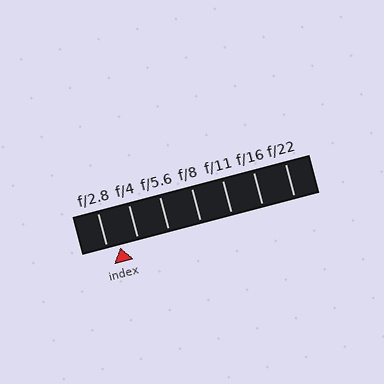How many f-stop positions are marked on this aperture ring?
There are 7 f-stop positions marked.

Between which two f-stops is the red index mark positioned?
The index mark is between f/2.8 and f/4.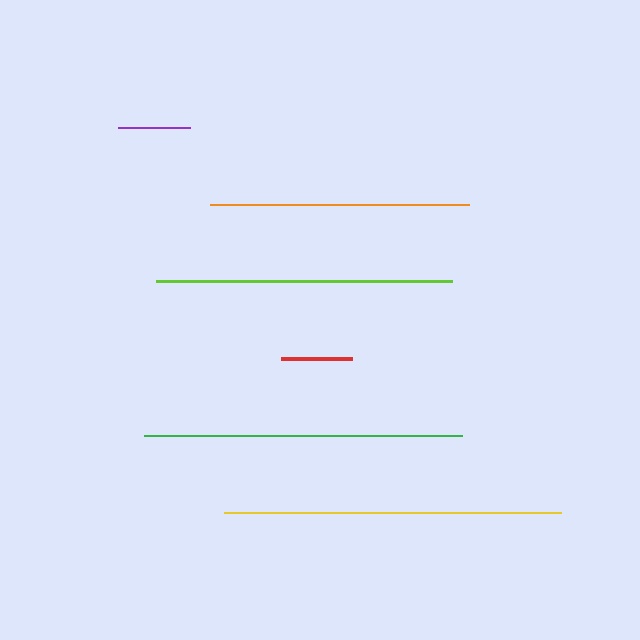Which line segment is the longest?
The yellow line is the longest at approximately 337 pixels.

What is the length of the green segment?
The green segment is approximately 318 pixels long.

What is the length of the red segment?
The red segment is approximately 71 pixels long.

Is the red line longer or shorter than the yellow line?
The yellow line is longer than the red line.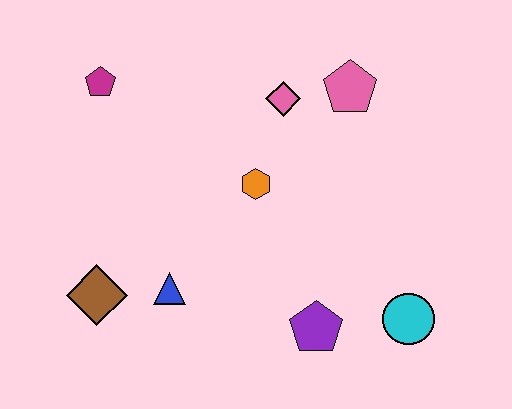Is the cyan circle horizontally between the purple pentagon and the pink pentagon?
No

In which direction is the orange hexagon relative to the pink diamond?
The orange hexagon is below the pink diamond.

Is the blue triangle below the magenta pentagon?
Yes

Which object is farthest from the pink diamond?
The brown diamond is farthest from the pink diamond.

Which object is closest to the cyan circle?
The purple pentagon is closest to the cyan circle.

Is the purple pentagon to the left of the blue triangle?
No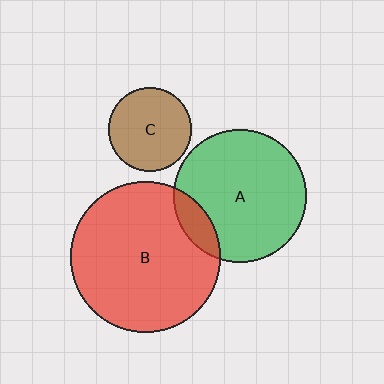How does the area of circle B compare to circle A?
Approximately 1.3 times.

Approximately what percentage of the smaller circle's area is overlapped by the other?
Approximately 10%.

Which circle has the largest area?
Circle B (red).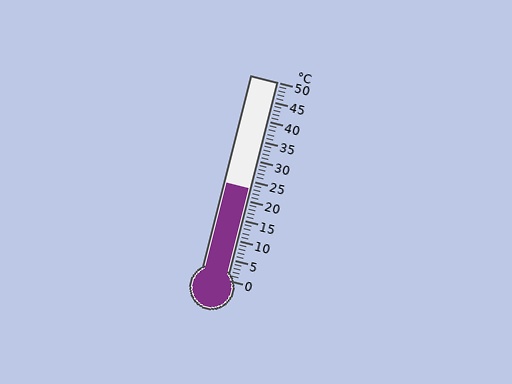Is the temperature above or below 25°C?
The temperature is below 25°C.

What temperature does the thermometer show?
The thermometer shows approximately 23°C.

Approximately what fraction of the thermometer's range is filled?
The thermometer is filled to approximately 45% of its range.